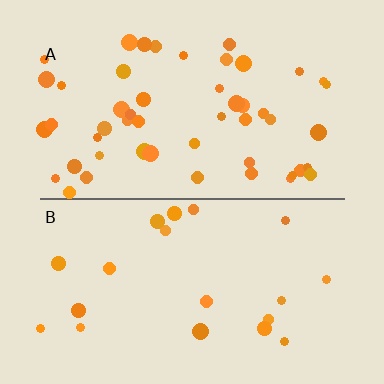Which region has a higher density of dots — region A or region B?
A (the top).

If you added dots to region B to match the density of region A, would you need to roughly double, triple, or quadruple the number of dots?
Approximately triple.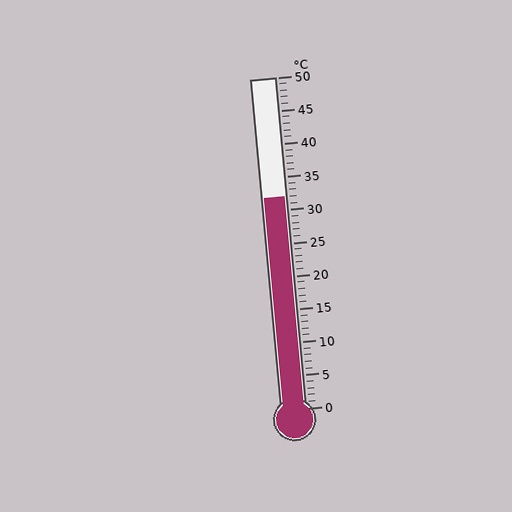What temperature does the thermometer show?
The thermometer shows approximately 32°C.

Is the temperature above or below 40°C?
The temperature is below 40°C.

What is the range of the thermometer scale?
The thermometer scale ranges from 0°C to 50°C.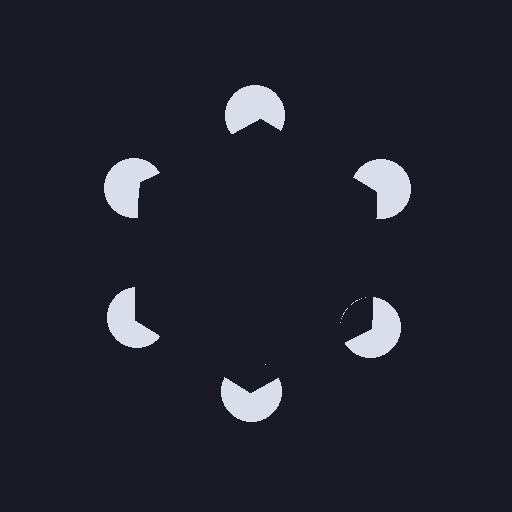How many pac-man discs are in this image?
There are 6 — one at each vertex of the illusory hexagon.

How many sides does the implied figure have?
6 sides.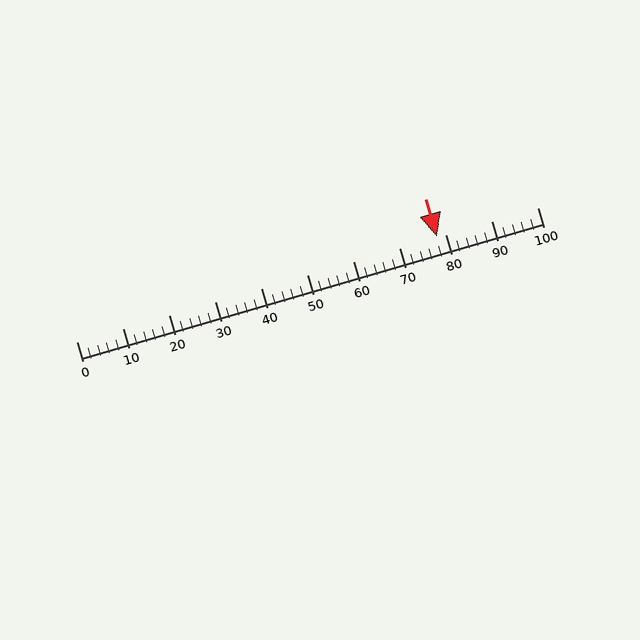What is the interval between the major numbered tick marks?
The major tick marks are spaced 10 units apart.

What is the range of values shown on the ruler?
The ruler shows values from 0 to 100.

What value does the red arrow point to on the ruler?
The red arrow points to approximately 78.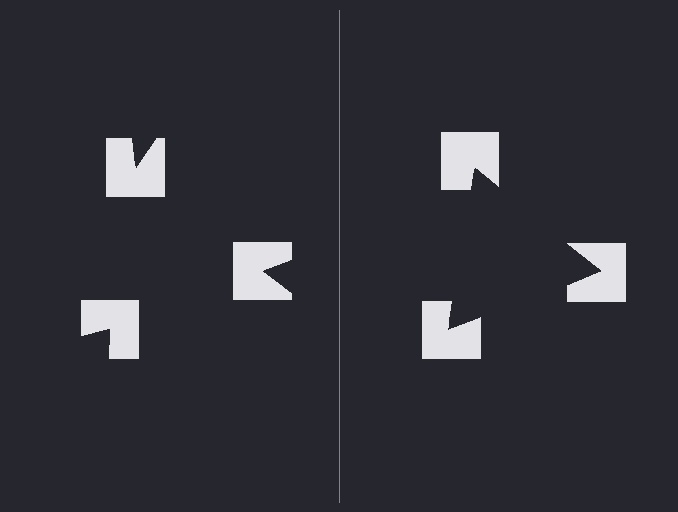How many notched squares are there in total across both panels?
6 — 3 on each side.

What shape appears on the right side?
An illusory triangle.